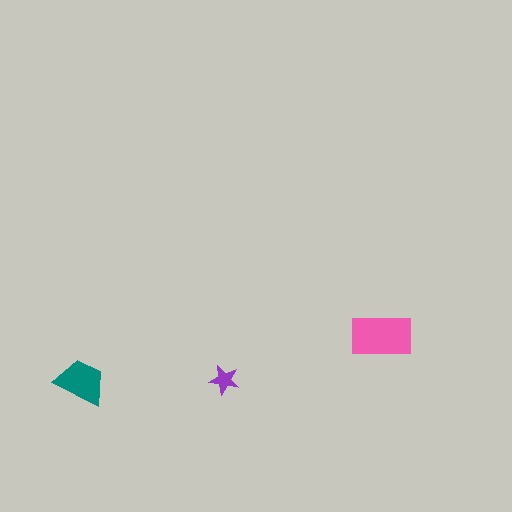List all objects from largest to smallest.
The pink rectangle, the teal trapezoid, the purple star.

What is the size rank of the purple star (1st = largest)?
3rd.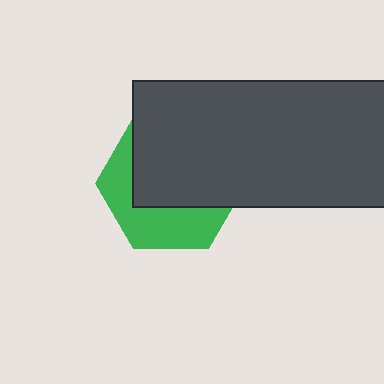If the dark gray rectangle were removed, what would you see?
You would see the complete green hexagon.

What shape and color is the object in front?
The object in front is a dark gray rectangle.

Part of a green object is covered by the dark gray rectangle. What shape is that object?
It is a hexagon.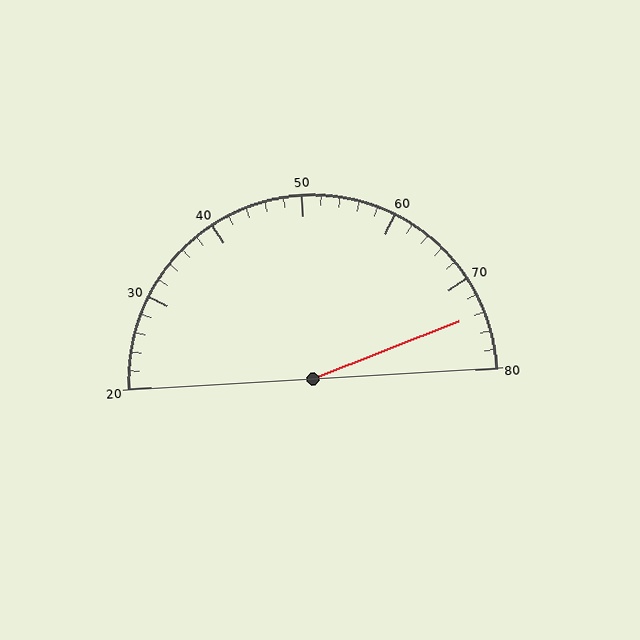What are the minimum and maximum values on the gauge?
The gauge ranges from 20 to 80.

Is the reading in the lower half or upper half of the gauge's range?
The reading is in the upper half of the range (20 to 80).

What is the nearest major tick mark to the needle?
The nearest major tick mark is 70.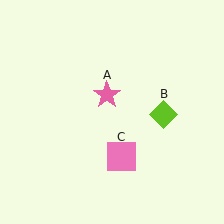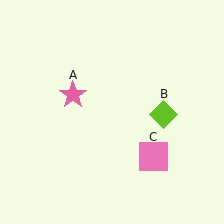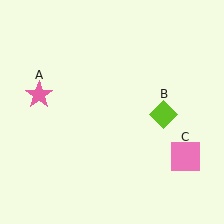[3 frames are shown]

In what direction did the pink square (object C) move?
The pink square (object C) moved right.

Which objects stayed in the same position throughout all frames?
Lime diamond (object B) remained stationary.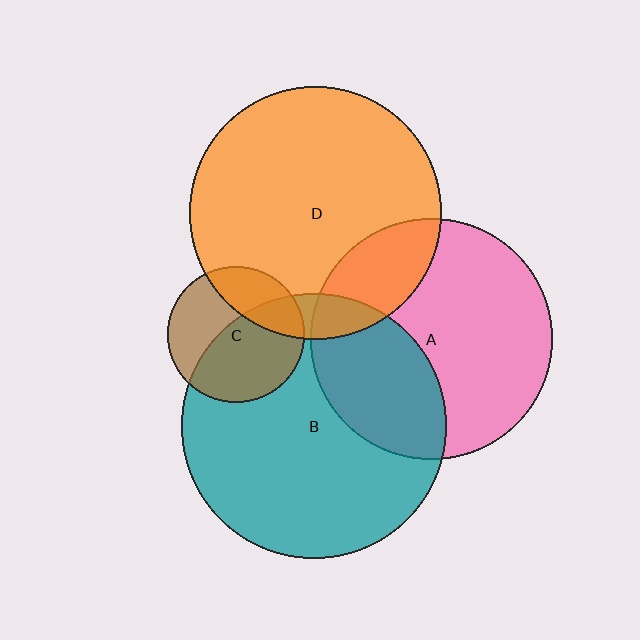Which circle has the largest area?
Circle B (teal).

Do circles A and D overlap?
Yes.